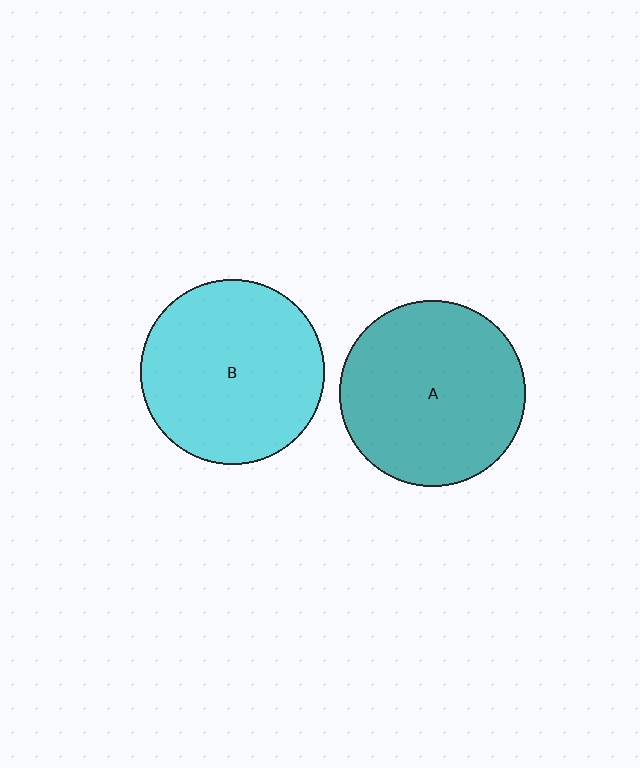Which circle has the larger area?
Circle A (teal).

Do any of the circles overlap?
No, none of the circles overlap.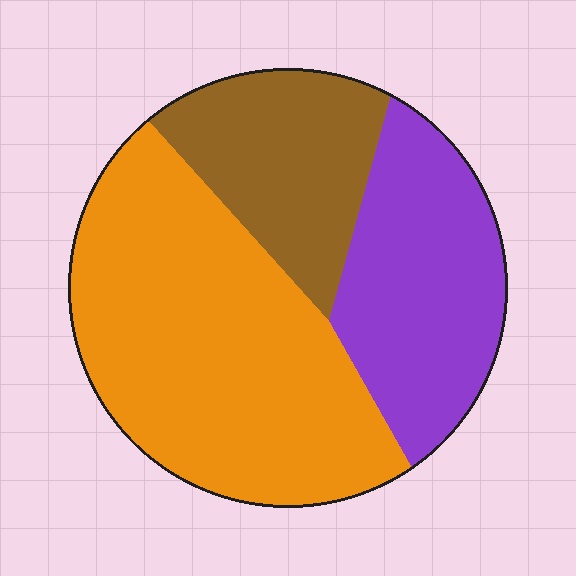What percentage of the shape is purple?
Purple takes up about one quarter (1/4) of the shape.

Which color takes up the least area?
Brown, at roughly 20%.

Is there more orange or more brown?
Orange.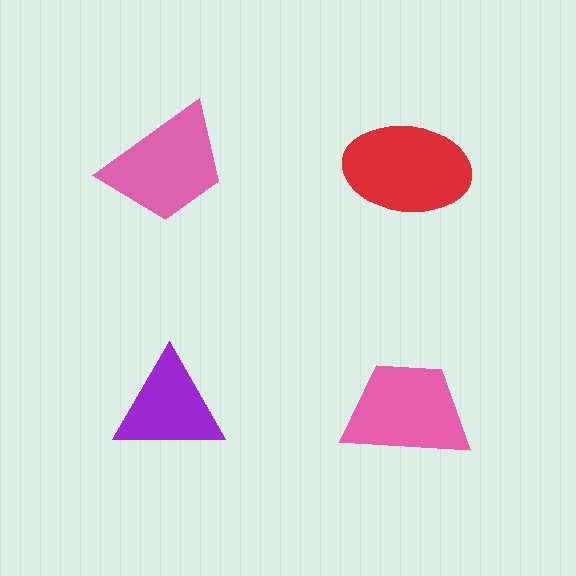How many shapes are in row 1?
2 shapes.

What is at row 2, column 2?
A pink trapezoid.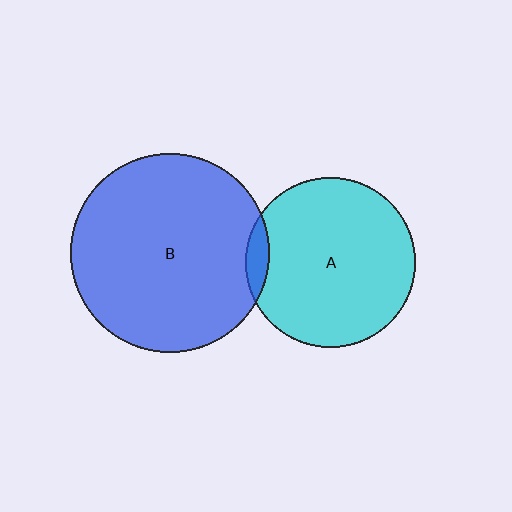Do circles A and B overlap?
Yes.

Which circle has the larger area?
Circle B (blue).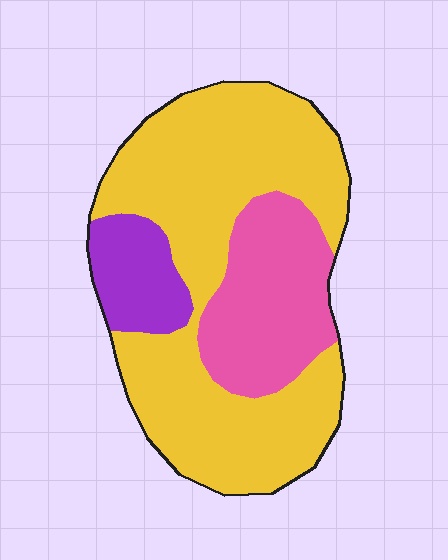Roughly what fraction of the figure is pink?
Pink covers roughly 25% of the figure.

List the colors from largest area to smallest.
From largest to smallest: yellow, pink, purple.